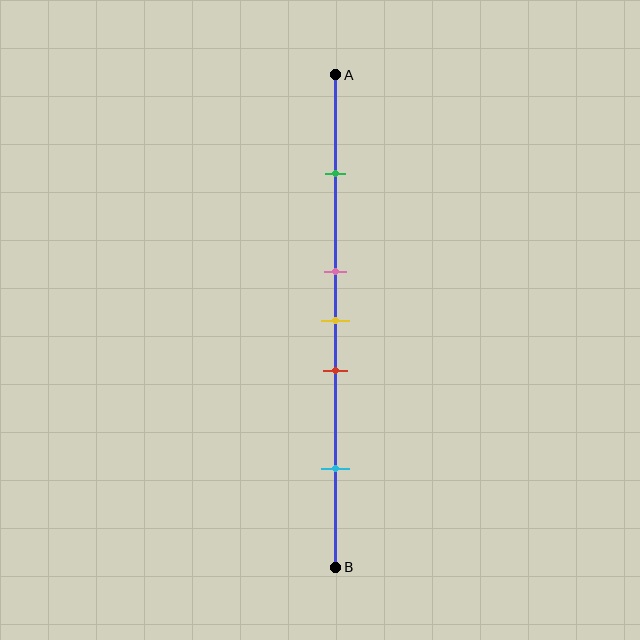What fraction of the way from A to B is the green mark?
The green mark is approximately 20% (0.2) of the way from A to B.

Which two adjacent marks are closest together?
The pink and yellow marks are the closest adjacent pair.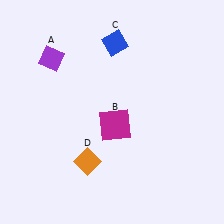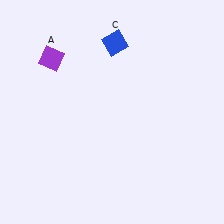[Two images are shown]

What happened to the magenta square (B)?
The magenta square (B) was removed in Image 2. It was in the bottom-right area of Image 1.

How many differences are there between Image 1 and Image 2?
There are 2 differences between the two images.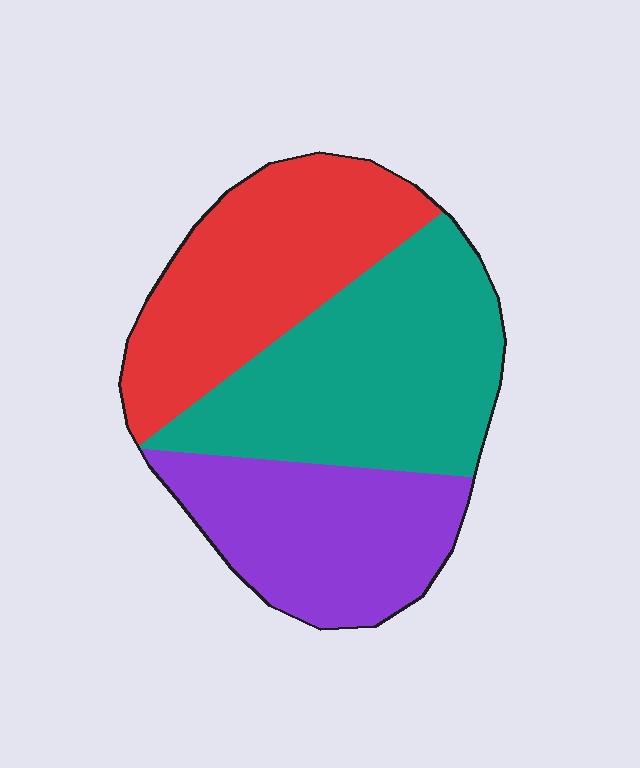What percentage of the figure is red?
Red covers 32% of the figure.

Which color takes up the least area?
Purple, at roughly 30%.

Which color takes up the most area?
Teal, at roughly 40%.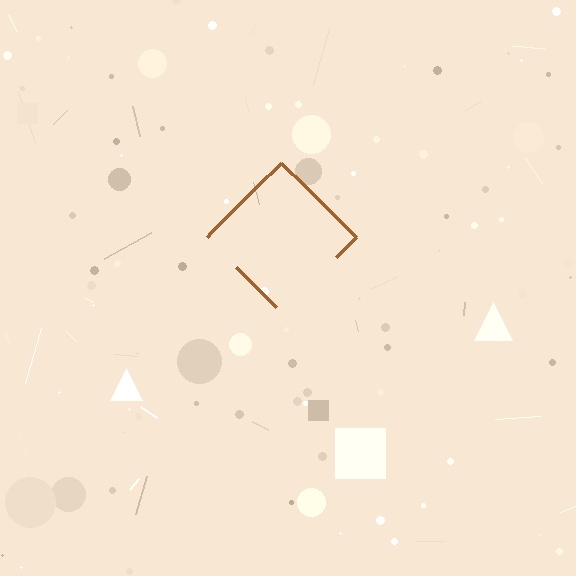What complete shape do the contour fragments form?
The contour fragments form a diamond.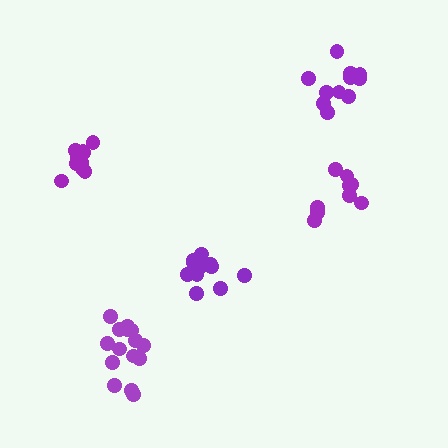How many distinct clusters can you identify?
There are 5 distinct clusters.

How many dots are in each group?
Group 1: 9 dots, Group 2: 15 dots, Group 3: 13 dots, Group 4: 10 dots, Group 5: 11 dots (58 total).